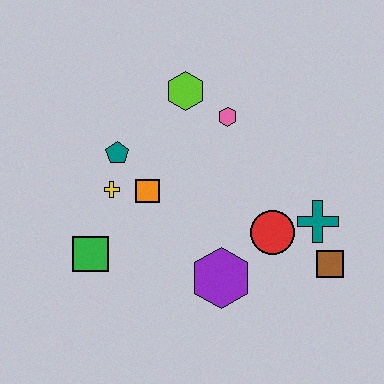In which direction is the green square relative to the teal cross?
The green square is to the left of the teal cross.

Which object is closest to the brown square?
The teal cross is closest to the brown square.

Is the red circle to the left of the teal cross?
Yes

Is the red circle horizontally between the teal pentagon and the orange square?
No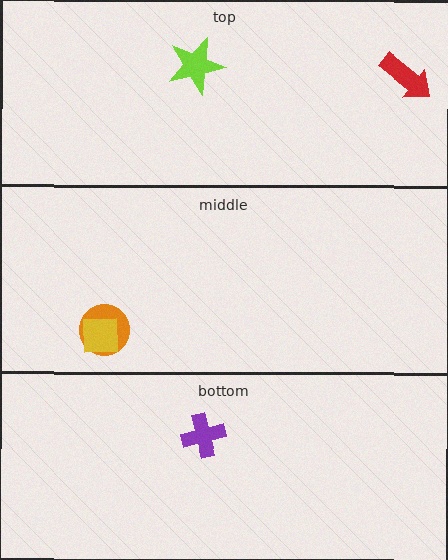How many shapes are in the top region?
2.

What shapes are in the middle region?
The orange circle, the yellow square.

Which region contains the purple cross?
The bottom region.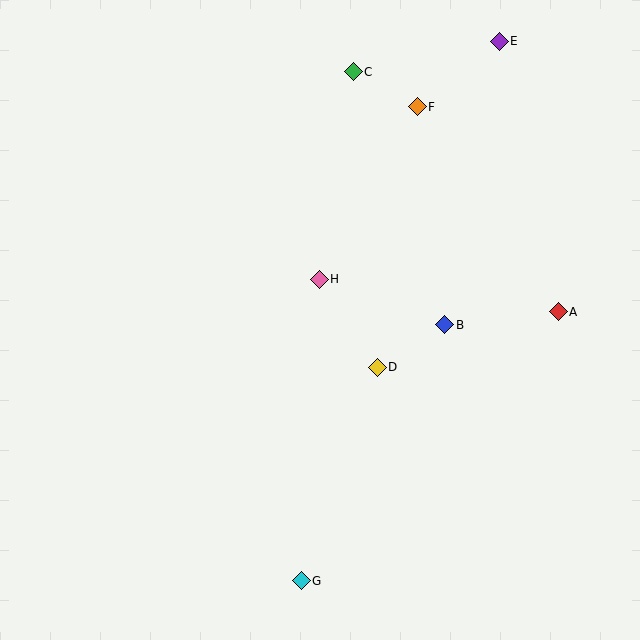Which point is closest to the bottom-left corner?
Point G is closest to the bottom-left corner.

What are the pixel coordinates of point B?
Point B is at (445, 325).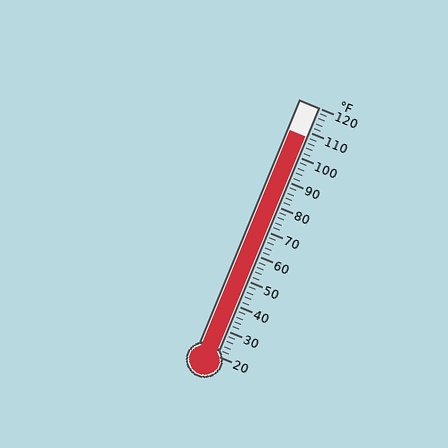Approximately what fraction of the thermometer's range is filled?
The thermometer is filled to approximately 90% of its range.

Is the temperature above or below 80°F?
The temperature is above 80°F.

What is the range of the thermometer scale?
The thermometer scale ranges from 20°F to 120°F.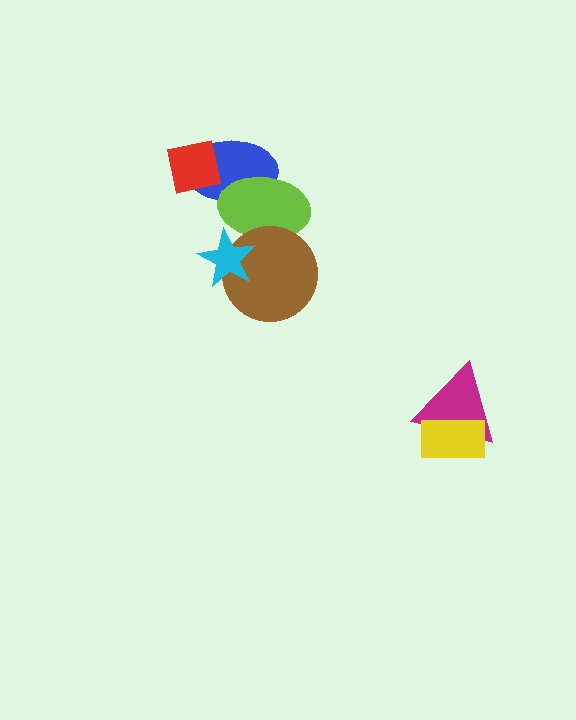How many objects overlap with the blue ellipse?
2 objects overlap with the blue ellipse.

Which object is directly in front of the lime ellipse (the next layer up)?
The brown circle is directly in front of the lime ellipse.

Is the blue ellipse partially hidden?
Yes, it is partially covered by another shape.